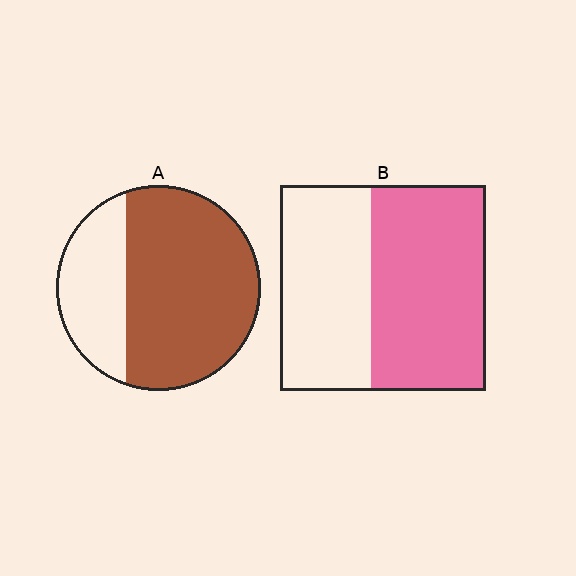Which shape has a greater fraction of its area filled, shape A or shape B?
Shape A.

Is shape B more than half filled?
Yes.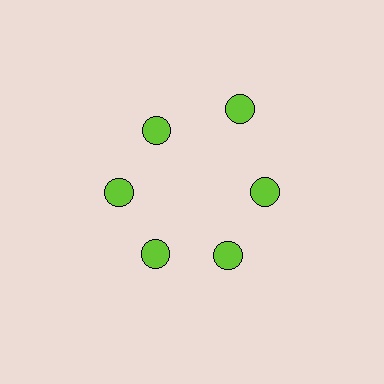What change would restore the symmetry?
The symmetry would be restored by moving it inward, back onto the ring so that all 6 circles sit at equal angles and equal distance from the center.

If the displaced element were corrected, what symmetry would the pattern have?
It would have 6-fold rotational symmetry — the pattern would map onto itself every 60 degrees.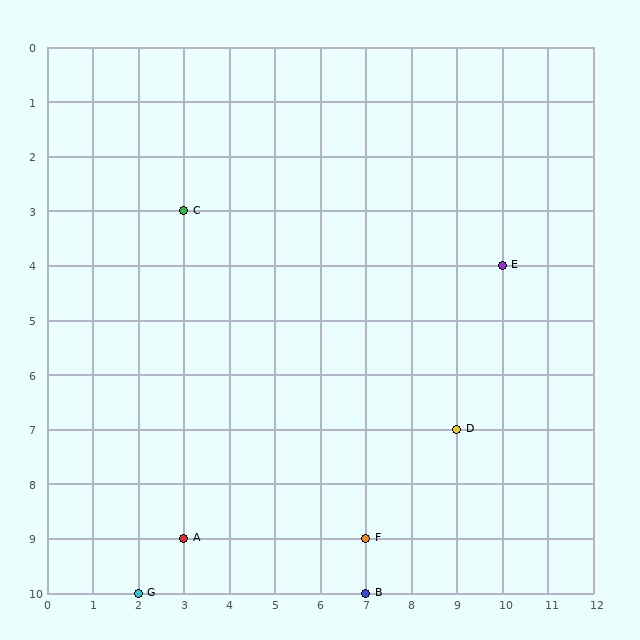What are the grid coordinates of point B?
Point B is at grid coordinates (7, 10).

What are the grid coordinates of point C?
Point C is at grid coordinates (3, 3).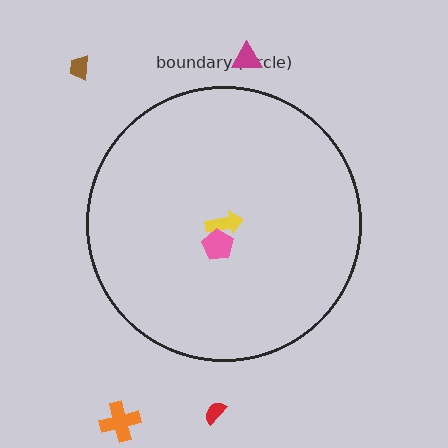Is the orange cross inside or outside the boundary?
Outside.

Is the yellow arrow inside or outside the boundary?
Inside.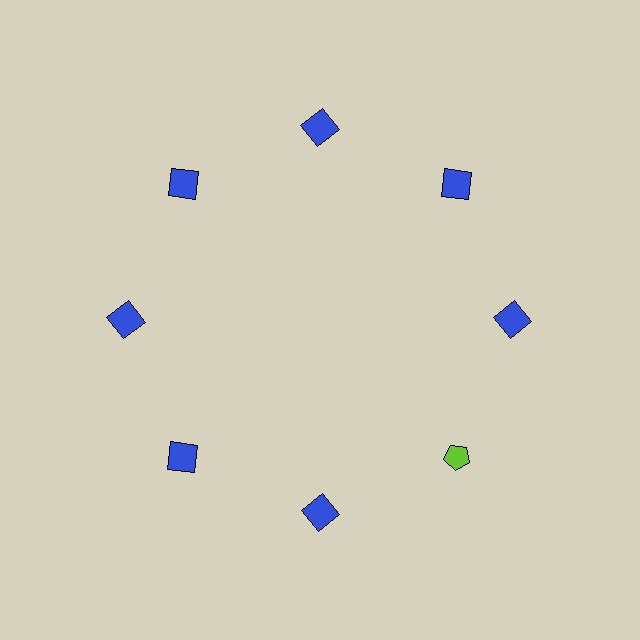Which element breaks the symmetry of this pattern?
The lime pentagon at roughly the 4 o'clock position breaks the symmetry. All other shapes are blue squares.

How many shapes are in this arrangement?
There are 8 shapes arranged in a ring pattern.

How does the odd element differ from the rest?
It differs in both color (lime instead of blue) and shape (pentagon instead of square).